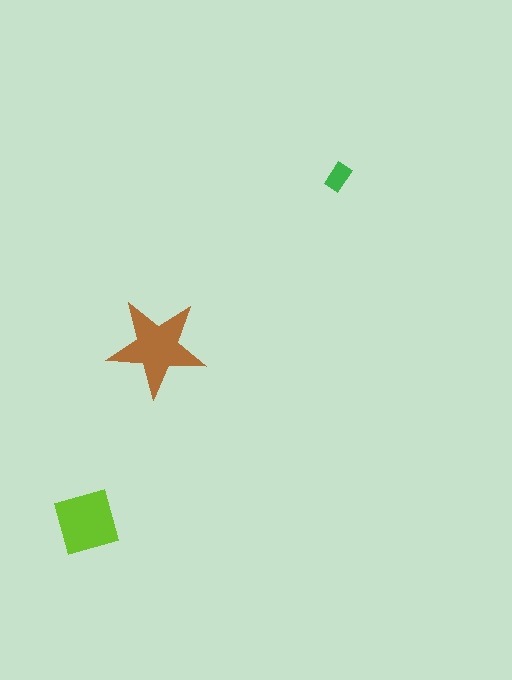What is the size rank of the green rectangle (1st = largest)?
3rd.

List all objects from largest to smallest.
The brown star, the lime square, the green rectangle.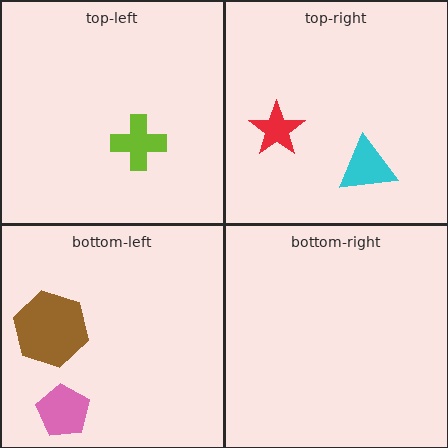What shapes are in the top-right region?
The red star, the cyan triangle.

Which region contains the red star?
The top-right region.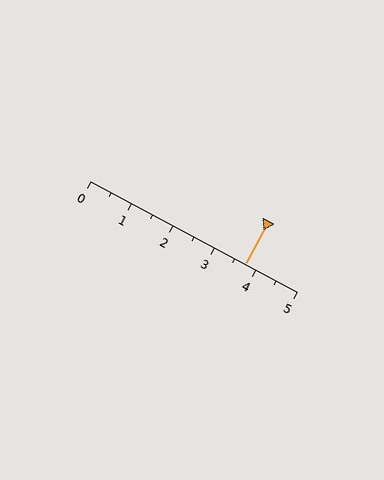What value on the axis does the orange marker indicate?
The marker indicates approximately 3.8.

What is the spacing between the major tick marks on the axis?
The major ticks are spaced 1 apart.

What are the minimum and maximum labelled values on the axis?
The axis runs from 0 to 5.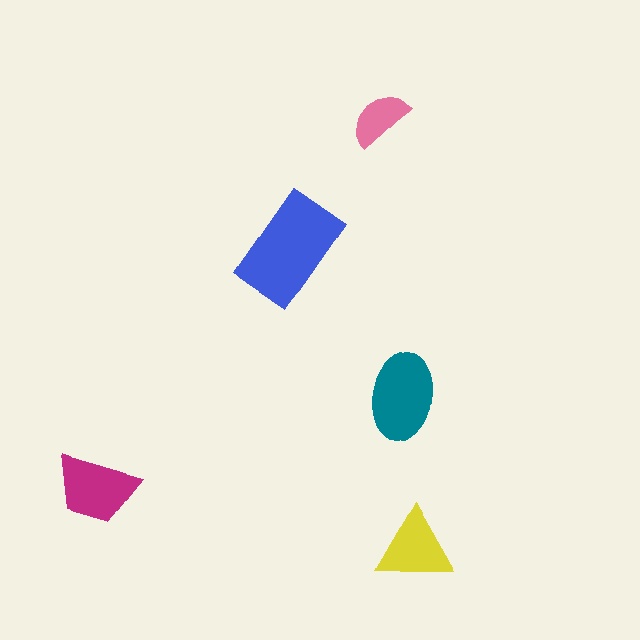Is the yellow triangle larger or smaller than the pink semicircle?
Larger.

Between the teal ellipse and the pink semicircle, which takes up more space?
The teal ellipse.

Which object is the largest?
The blue rectangle.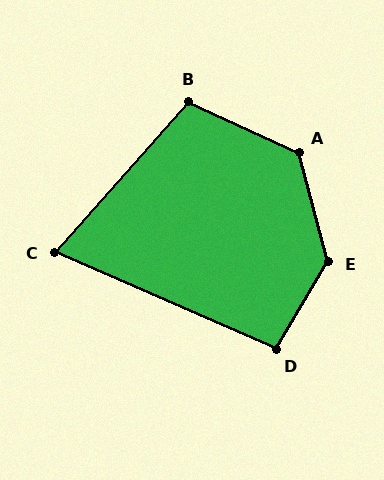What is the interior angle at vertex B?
Approximately 107 degrees (obtuse).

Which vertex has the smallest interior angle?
C, at approximately 72 degrees.